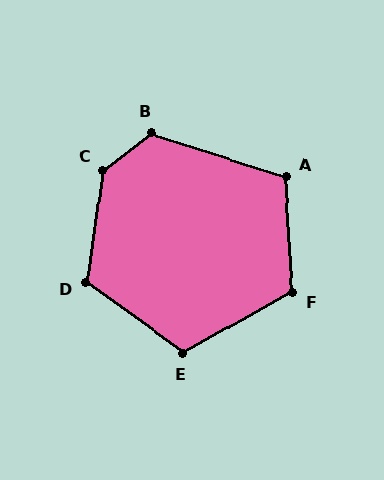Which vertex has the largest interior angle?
C, at approximately 134 degrees.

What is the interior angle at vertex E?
Approximately 115 degrees (obtuse).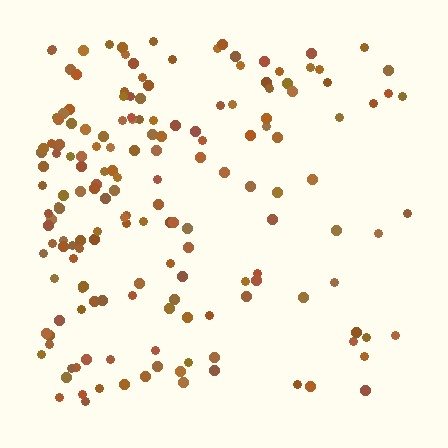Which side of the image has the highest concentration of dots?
The left.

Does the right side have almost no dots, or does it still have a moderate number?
Still a moderate number, just noticeably fewer than the left.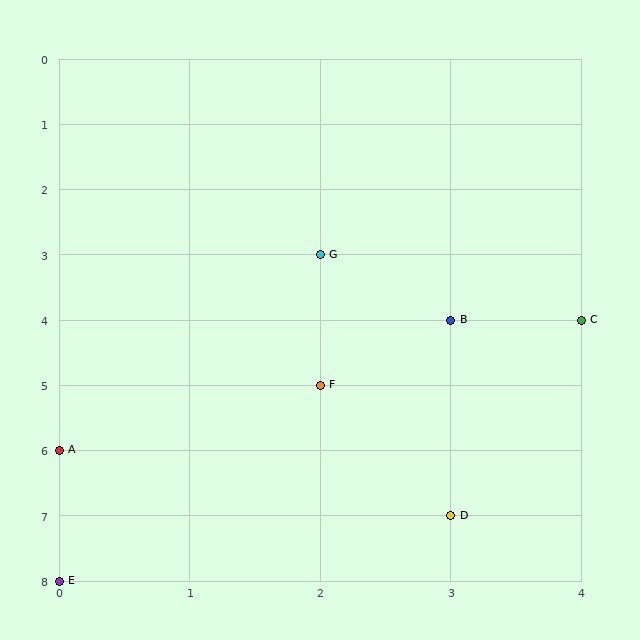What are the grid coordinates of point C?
Point C is at grid coordinates (4, 4).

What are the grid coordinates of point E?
Point E is at grid coordinates (0, 8).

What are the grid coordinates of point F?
Point F is at grid coordinates (2, 5).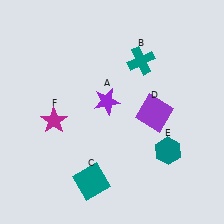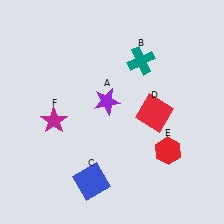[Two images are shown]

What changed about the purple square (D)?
In Image 1, D is purple. In Image 2, it changed to red.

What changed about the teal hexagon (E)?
In Image 1, E is teal. In Image 2, it changed to red.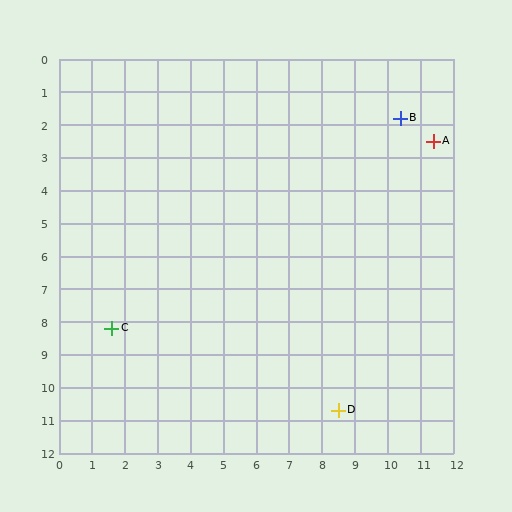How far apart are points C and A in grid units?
Points C and A are about 11.3 grid units apart.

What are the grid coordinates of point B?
Point B is at approximately (10.4, 1.8).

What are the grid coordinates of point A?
Point A is at approximately (11.4, 2.5).